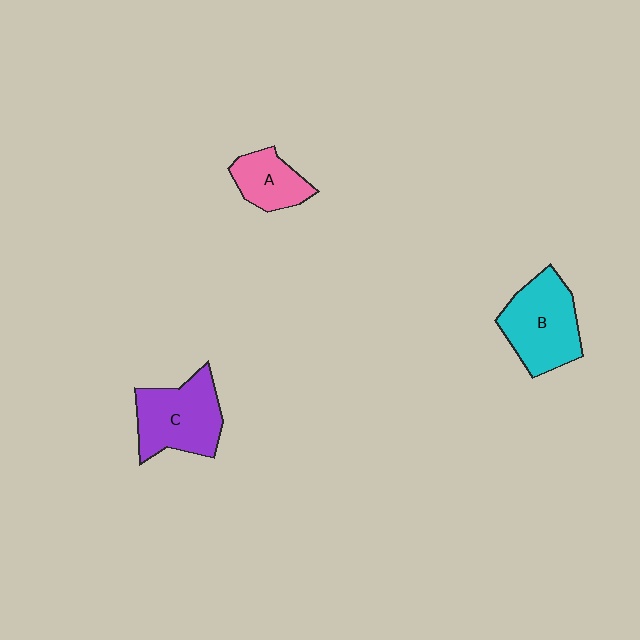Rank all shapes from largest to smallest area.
From largest to smallest: B (cyan), C (purple), A (pink).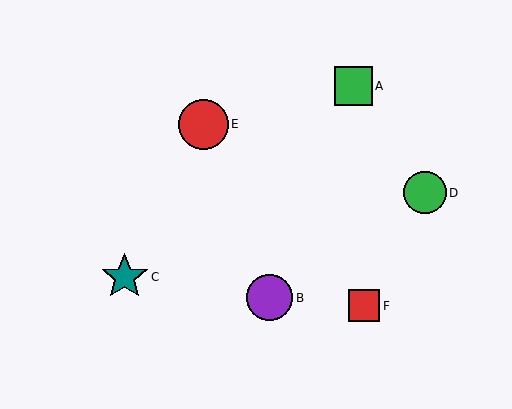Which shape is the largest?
The red circle (labeled E) is the largest.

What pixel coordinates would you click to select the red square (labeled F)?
Click at (364, 306) to select the red square F.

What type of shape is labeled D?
Shape D is a green circle.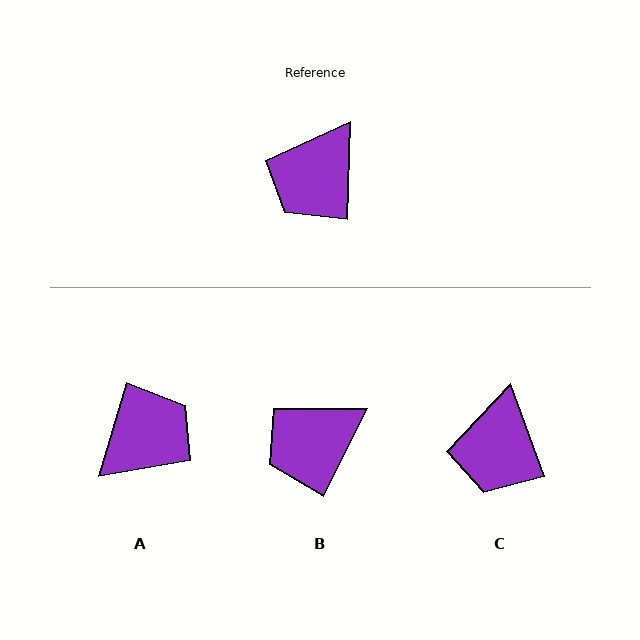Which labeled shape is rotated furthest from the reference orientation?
A, about 165 degrees away.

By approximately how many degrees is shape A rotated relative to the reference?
Approximately 165 degrees counter-clockwise.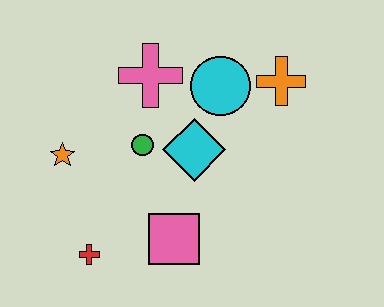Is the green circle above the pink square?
Yes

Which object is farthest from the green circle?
The orange cross is farthest from the green circle.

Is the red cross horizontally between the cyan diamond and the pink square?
No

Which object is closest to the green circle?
The cyan diamond is closest to the green circle.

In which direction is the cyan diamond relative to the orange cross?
The cyan diamond is to the left of the orange cross.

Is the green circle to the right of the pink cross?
No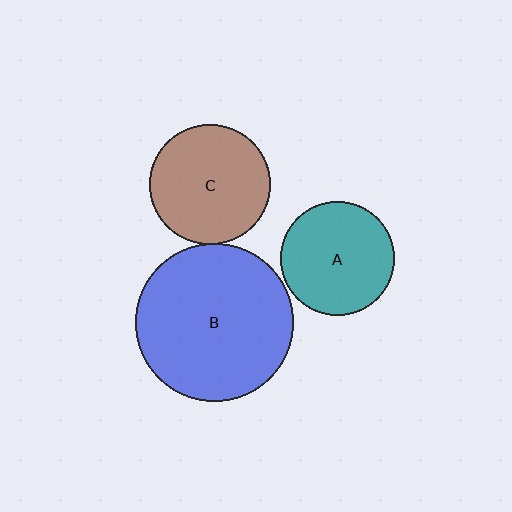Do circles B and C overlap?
Yes.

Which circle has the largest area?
Circle B (blue).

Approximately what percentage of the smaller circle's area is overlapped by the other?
Approximately 5%.